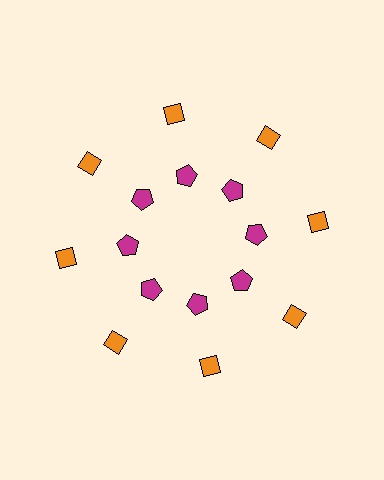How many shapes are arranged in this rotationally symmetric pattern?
There are 16 shapes, arranged in 8 groups of 2.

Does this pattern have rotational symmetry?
Yes, this pattern has 8-fold rotational symmetry. It looks the same after rotating 45 degrees around the center.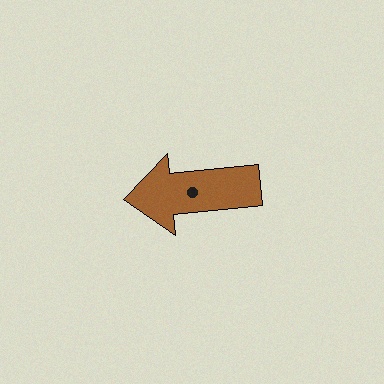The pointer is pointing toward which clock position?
Roughly 9 o'clock.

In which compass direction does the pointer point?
West.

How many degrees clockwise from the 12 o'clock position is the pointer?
Approximately 264 degrees.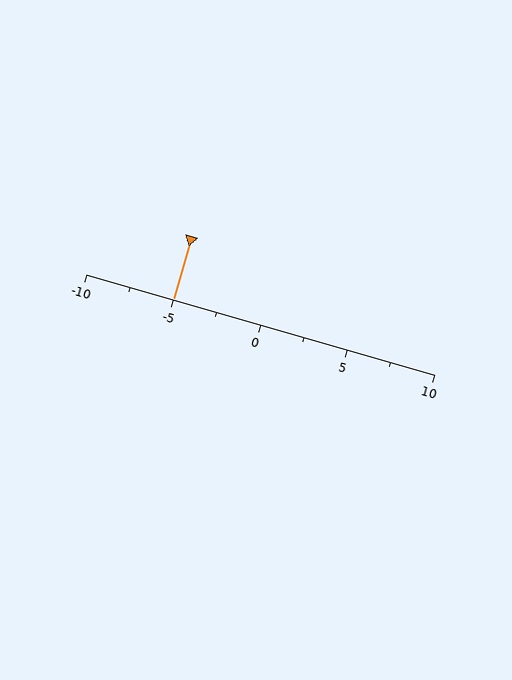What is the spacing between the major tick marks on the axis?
The major ticks are spaced 5 apart.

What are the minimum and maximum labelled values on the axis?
The axis runs from -10 to 10.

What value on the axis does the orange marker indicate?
The marker indicates approximately -5.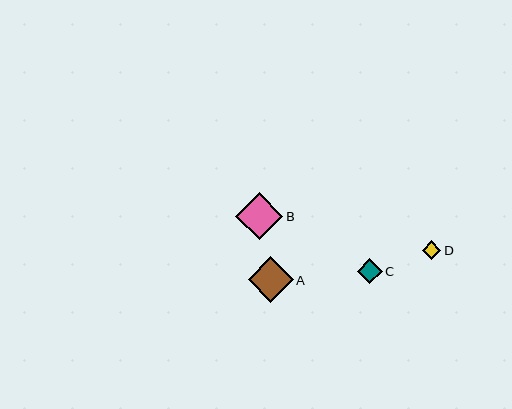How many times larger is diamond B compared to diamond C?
Diamond B is approximately 1.9 times the size of diamond C.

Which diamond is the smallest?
Diamond D is the smallest with a size of approximately 19 pixels.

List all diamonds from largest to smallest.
From largest to smallest: B, A, C, D.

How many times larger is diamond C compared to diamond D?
Diamond C is approximately 1.3 times the size of diamond D.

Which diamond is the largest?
Diamond B is the largest with a size of approximately 47 pixels.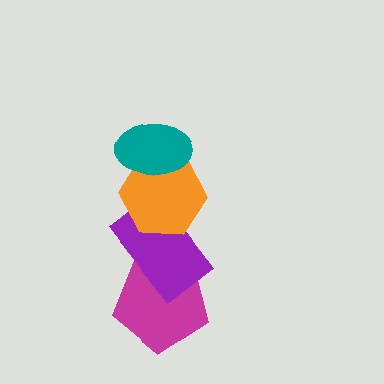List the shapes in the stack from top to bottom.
From top to bottom: the teal ellipse, the orange hexagon, the purple rectangle, the magenta pentagon.